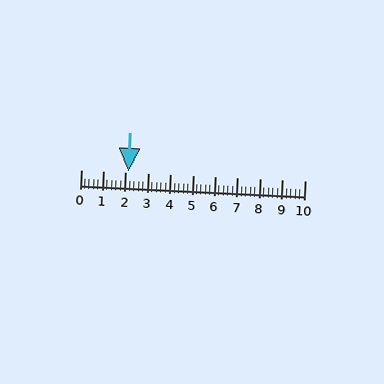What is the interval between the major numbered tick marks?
The major tick marks are spaced 1 units apart.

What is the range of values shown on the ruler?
The ruler shows values from 0 to 10.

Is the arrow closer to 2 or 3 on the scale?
The arrow is closer to 2.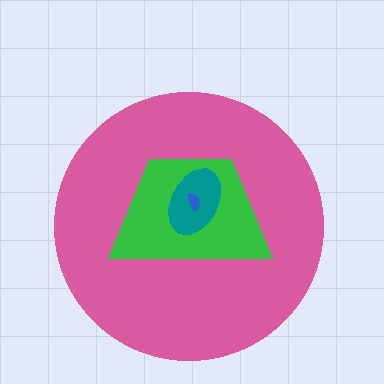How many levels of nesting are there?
4.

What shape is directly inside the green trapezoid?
The teal ellipse.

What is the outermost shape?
The pink circle.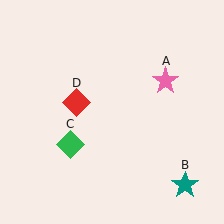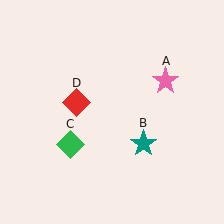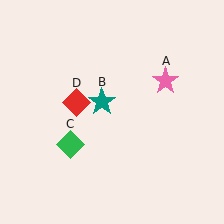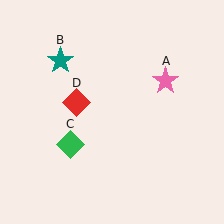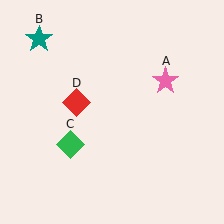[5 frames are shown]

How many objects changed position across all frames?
1 object changed position: teal star (object B).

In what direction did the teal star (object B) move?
The teal star (object B) moved up and to the left.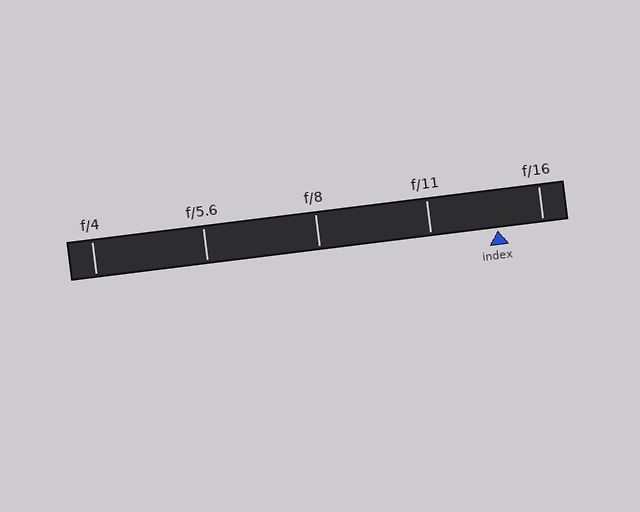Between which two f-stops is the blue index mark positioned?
The index mark is between f/11 and f/16.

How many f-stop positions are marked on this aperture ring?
There are 5 f-stop positions marked.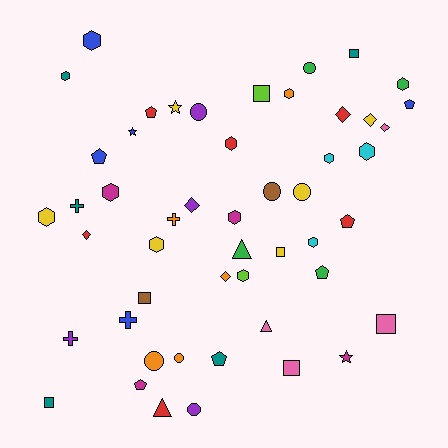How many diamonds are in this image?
There are 6 diamonds.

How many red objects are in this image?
There are 6 red objects.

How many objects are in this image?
There are 50 objects.